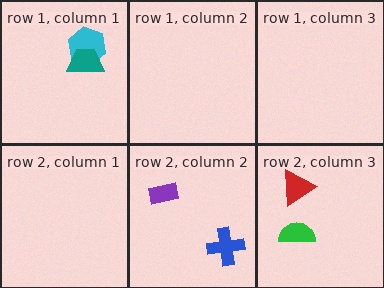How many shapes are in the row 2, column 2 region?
2.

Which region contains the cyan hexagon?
The row 1, column 1 region.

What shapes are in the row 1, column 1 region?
The cyan hexagon, the teal trapezoid.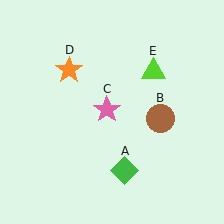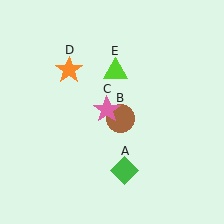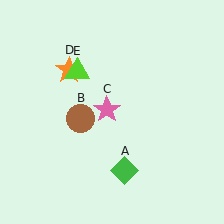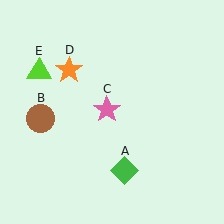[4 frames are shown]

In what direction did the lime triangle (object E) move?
The lime triangle (object E) moved left.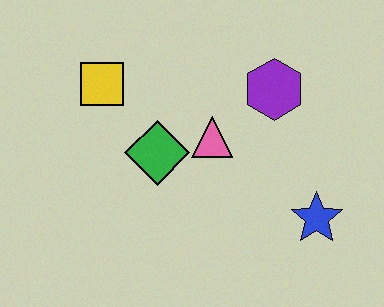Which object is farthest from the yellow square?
The blue star is farthest from the yellow square.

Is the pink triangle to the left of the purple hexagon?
Yes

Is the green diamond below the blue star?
No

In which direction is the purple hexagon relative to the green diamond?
The purple hexagon is to the right of the green diamond.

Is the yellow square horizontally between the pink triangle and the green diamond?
No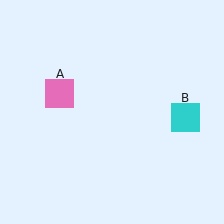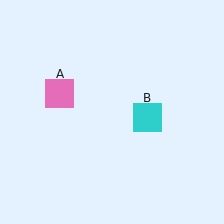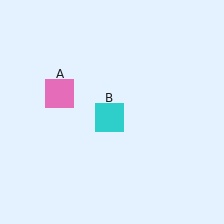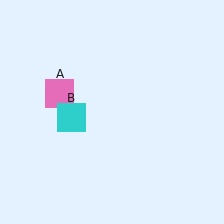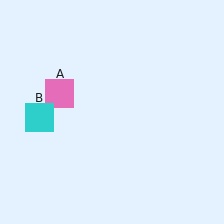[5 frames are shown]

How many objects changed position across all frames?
1 object changed position: cyan square (object B).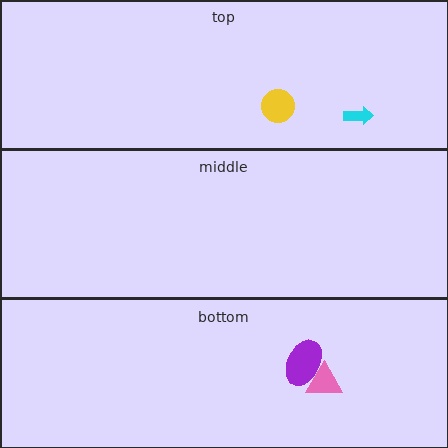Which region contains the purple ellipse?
The bottom region.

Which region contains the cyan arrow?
The top region.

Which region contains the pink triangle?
The bottom region.